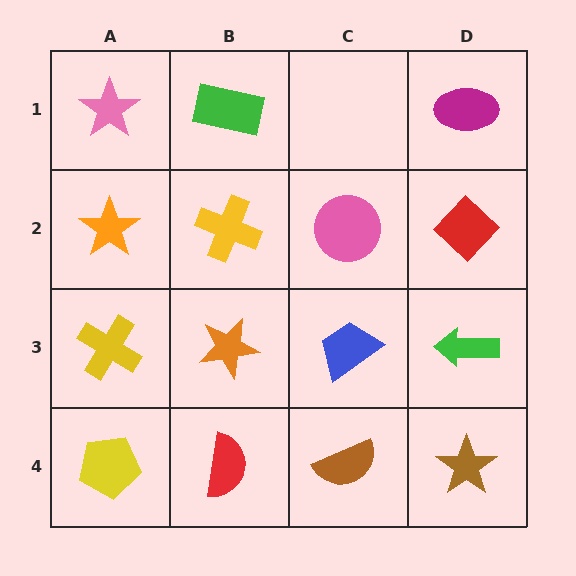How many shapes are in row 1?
3 shapes.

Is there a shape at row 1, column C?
No, that cell is empty.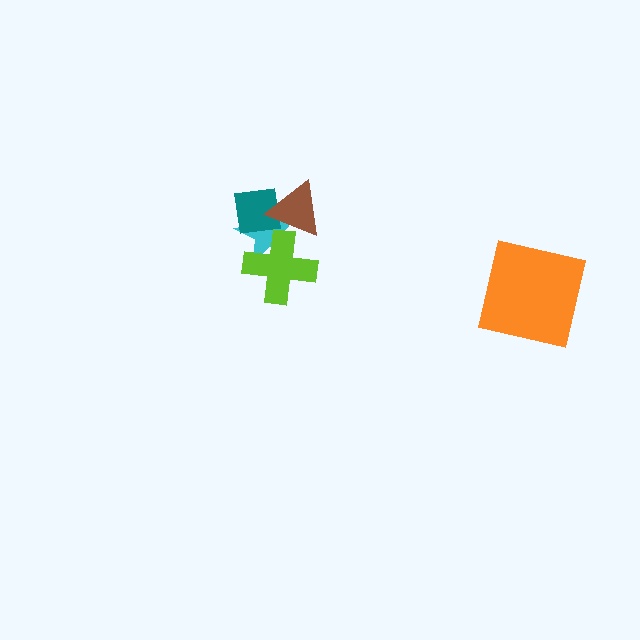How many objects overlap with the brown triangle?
3 objects overlap with the brown triangle.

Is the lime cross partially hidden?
Yes, it is partially covered by another shape.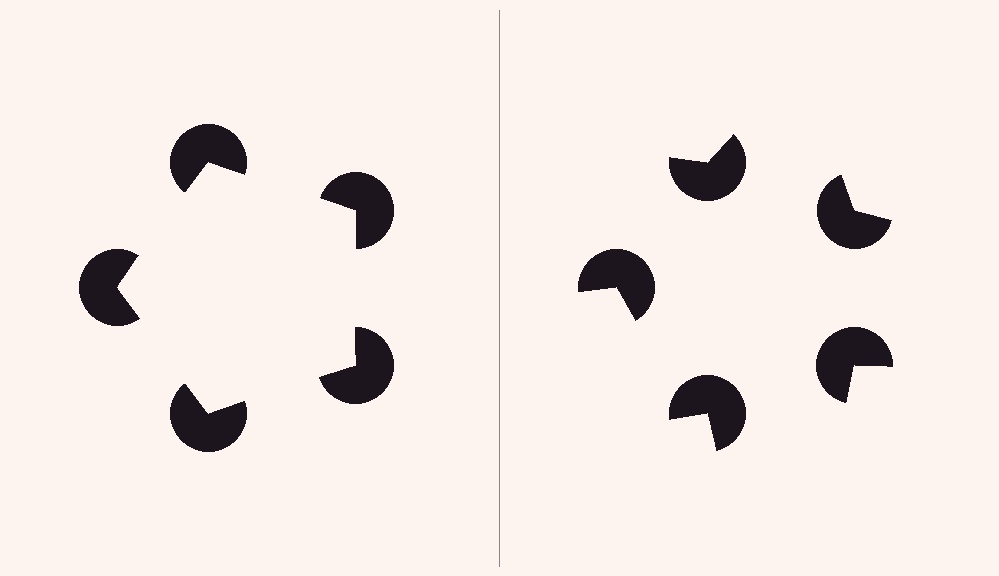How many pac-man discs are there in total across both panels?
10 — 5 on each side.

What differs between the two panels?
The pac-man discs are positioned identically on both sides; only the wedge orientations differ. On the left they align to a pentagon; on the right they are misaligned.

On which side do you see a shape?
An illusory pentagon appears on the left side. On the right side the wedge cuts are rotated, so no coherent shape forms.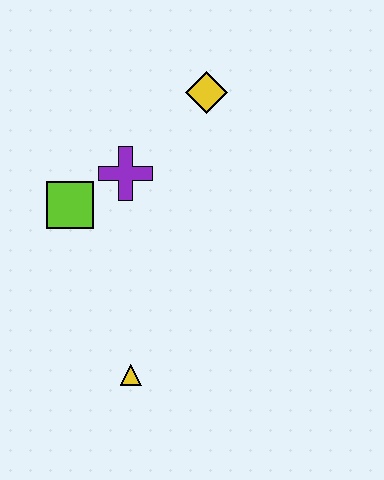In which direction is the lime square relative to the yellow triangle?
The lime square is above the yellow triangle.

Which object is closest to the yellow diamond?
The purple cross is closest to the yellow diamond.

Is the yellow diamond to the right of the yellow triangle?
Yes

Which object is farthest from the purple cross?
The yellow triangle is farthest from the purple cross.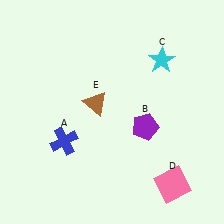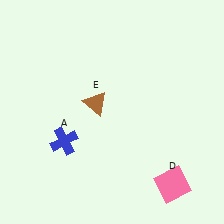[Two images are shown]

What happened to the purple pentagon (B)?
The purple pentagon (B) was removed in Image 2. It was in the bottom-right area of Image 1.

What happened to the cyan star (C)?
The cyan star (C) was removed in Image 2. It was in the top-right area of Image 1.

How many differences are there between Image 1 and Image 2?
There are 2 differences between the two images.